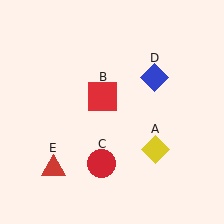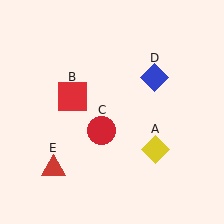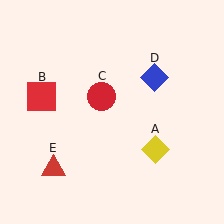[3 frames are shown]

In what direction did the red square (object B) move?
The red square (object B) moved left.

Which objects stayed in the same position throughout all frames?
Yellow diamond (object A) and blue diamond (object D) and red triangle (object E) remained stationary.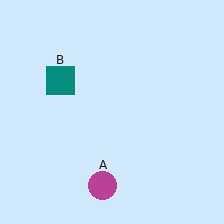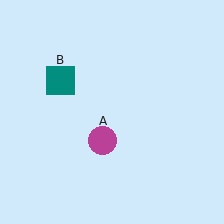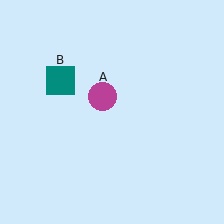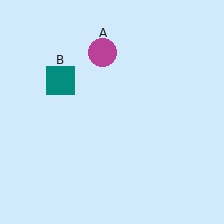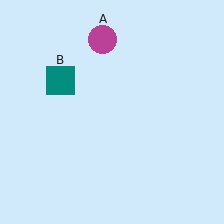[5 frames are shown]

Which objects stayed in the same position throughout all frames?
Teal square (object B) remained stationary.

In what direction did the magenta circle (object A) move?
The magenta circle (object A) moved up.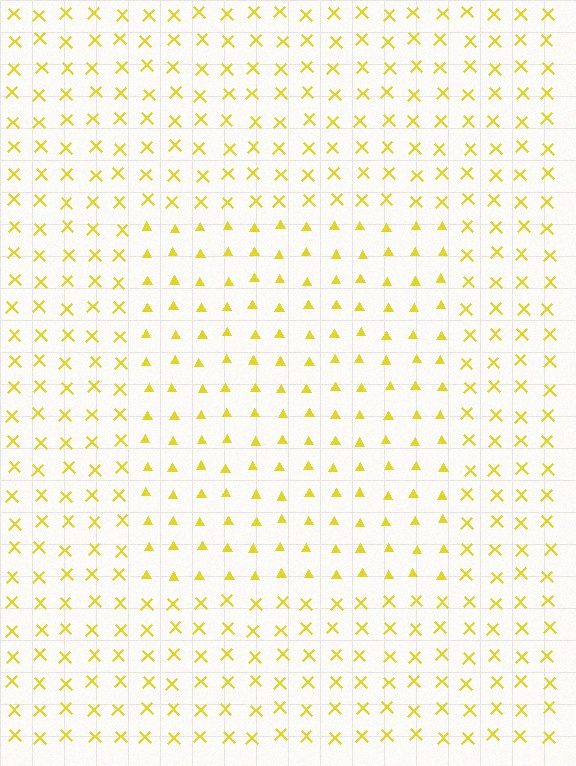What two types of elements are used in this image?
The image uses triangles inside the rectangle region and X marks outside it.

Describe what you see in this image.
The image is filled with small yellow elements arranged in a uniform grid. A rectangle-shaped region contains triangles, while the surrounding area contains X marks. The boundary is defined purely by the change in element shape.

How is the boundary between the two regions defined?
The boundary is defined by a change in element shape: triangles inside vs. X marks outside. All elements share the same color and spacing.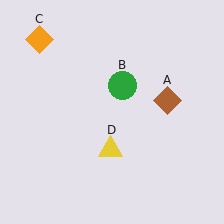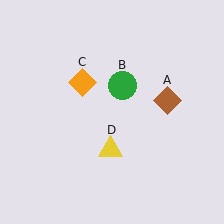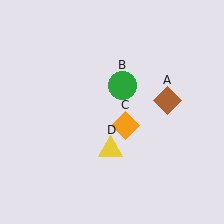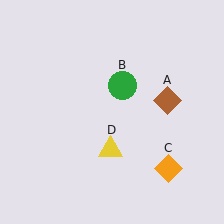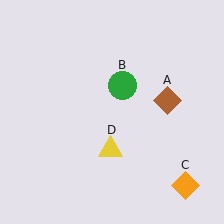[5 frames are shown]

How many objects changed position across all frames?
1 object changed position: orange diamond (object C).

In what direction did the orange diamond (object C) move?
The orange diamond (object C) moved down and to the right.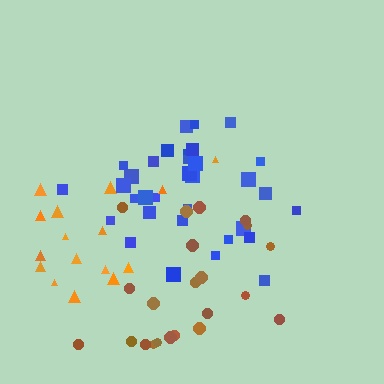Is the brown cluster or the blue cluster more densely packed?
Blue.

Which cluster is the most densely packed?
Blue.